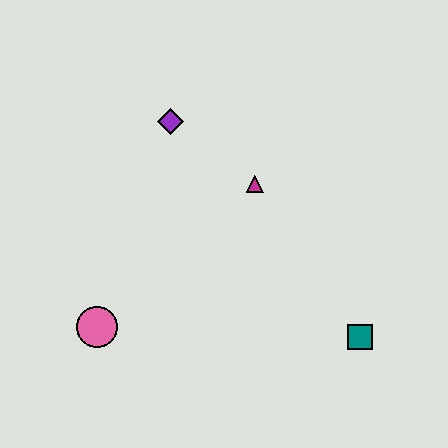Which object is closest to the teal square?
The magenta triangle is closest to the teal square.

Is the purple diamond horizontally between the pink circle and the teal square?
Yes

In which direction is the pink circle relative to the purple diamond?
The pink circle is below the purple diamond.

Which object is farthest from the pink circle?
The teal square is farthest from the pink circle.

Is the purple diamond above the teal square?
Yes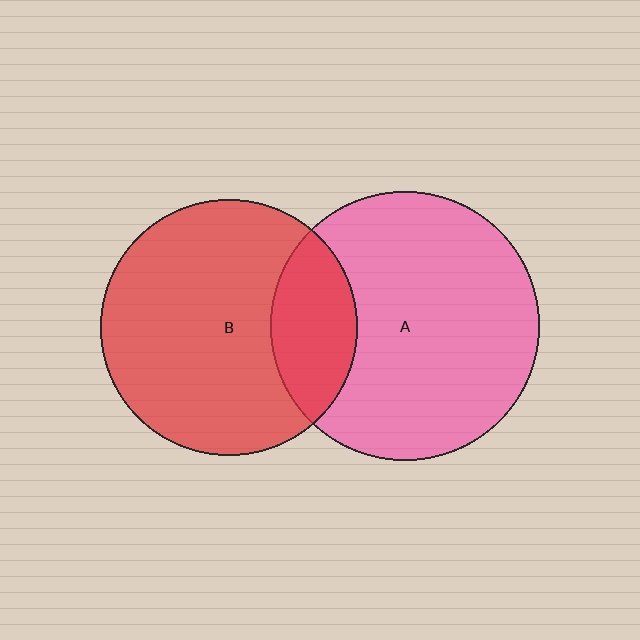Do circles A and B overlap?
Yes.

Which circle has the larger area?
Circle A (pink).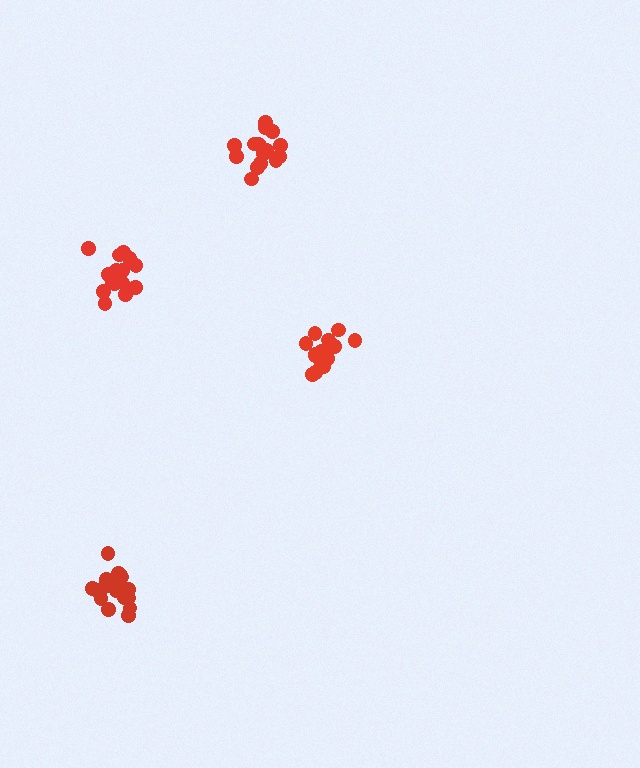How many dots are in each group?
Group 1: 19 dots, Group 2: 16 dots, Group 3: 15 dots, Group 4: 17 dots (67 total).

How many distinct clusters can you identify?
There are 4 distinct clusters.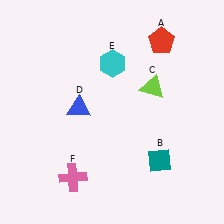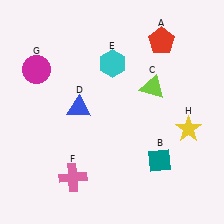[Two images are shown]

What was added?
A magenta circle (G), a yellow star (H) were added in Image 2.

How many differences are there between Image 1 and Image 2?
There are 2 differences between the two images.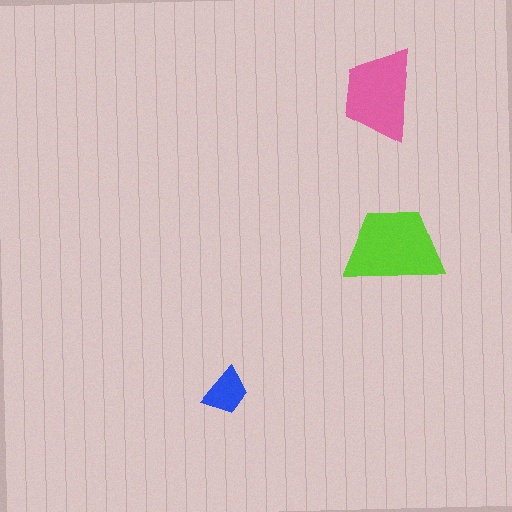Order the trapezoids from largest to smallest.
the lime one, the pink one, the blue one.